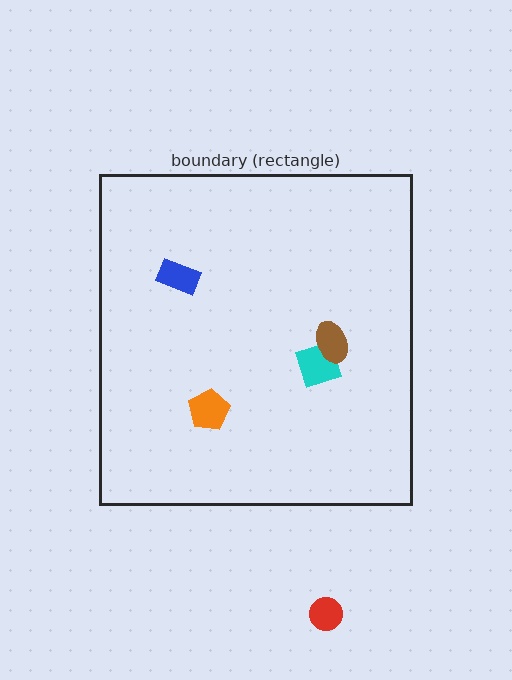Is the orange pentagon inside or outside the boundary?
Inside.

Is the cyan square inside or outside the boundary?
Inside.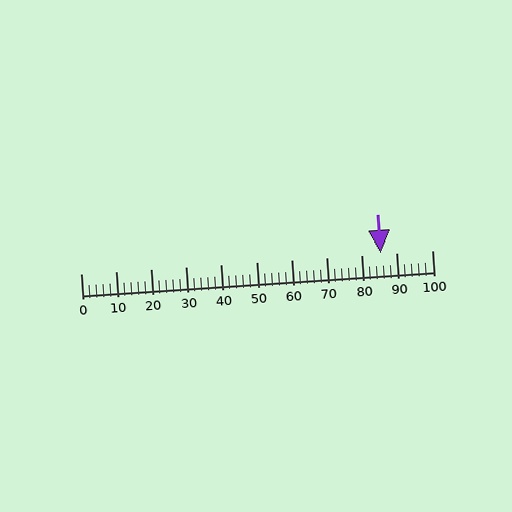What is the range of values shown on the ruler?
The ruler shows values from 0 to 100.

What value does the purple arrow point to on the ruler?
The purple arrow points to approximately 85.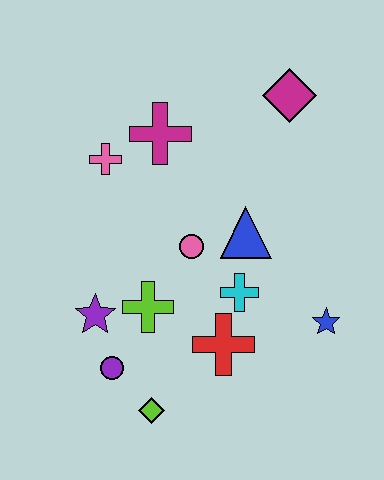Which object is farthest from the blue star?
The pink cross is farthest from the blue star.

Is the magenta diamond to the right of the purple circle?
Yes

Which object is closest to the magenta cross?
The pink cross is closest to the magenta cross.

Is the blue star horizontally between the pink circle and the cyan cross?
No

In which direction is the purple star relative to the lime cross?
The purple star is to the left of the lime cross.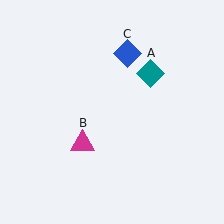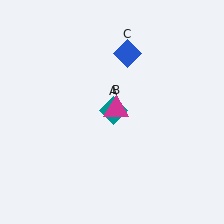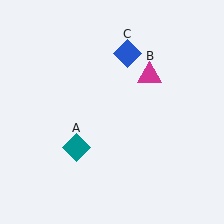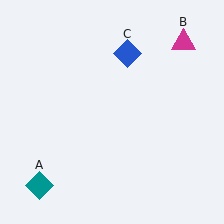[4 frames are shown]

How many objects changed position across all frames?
2 objects changed position: teal diamond (object A), magenta triangle (object B).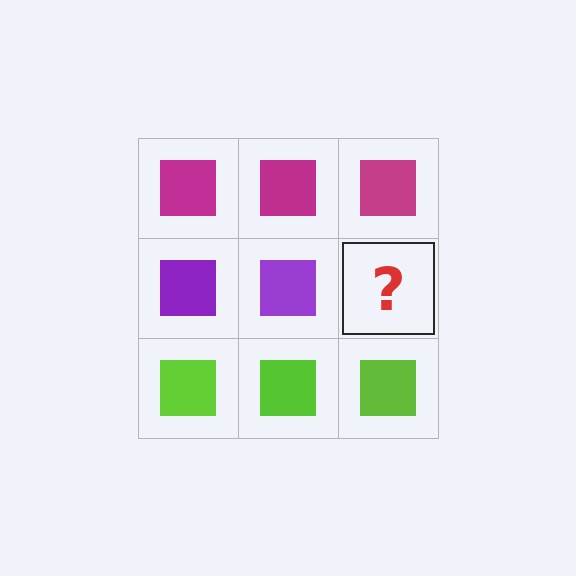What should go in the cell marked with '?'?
The missing cell should contain a purple square.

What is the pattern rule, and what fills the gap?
The rule is that each row has a consistent color. The gap should be filled with a purple square.